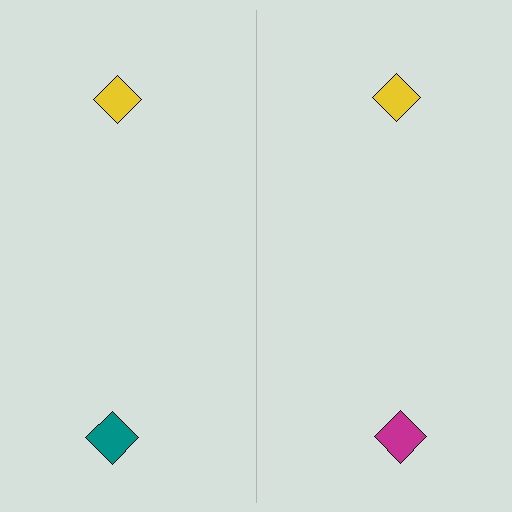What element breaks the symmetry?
The magenta diamond on the right side breaks the symmetry — its mirror counterpart is teal.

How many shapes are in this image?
There are 4 shapes in this image.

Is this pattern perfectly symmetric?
No, the pattern is not perfectly symmetric. The magenta diamond on the right side breaks the symmetry — its mirror counterpart is teal.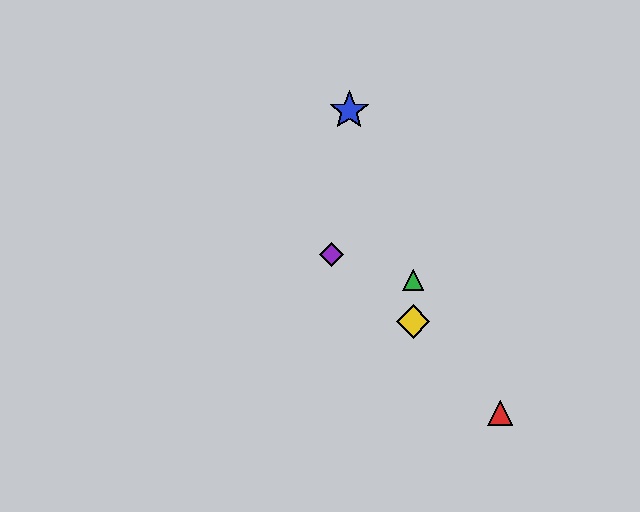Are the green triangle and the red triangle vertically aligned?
No, the green triangle is at x≈413 and the red triangle is at x≈500.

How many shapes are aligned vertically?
2 shapes (the green triangle, the yellow diamond) are aligned vertically.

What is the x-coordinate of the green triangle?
The green triangle is at x≈413.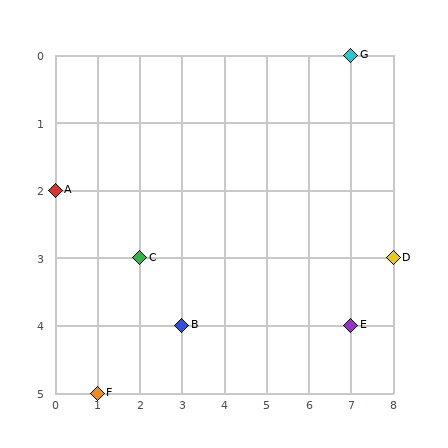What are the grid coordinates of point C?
Point C is at grid coordinates (2, 3).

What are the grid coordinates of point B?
Point B is at grid coordinates (3, 4).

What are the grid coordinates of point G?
Point G is at grid coordinates (7, 0).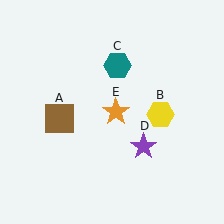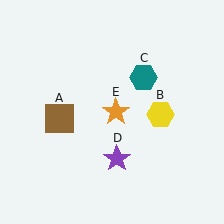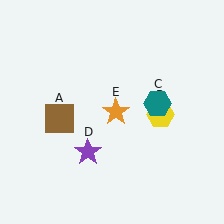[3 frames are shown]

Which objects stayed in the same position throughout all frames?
Brown square (object A) and yellow hexagon (object B) and orange star (object E) remained stationary.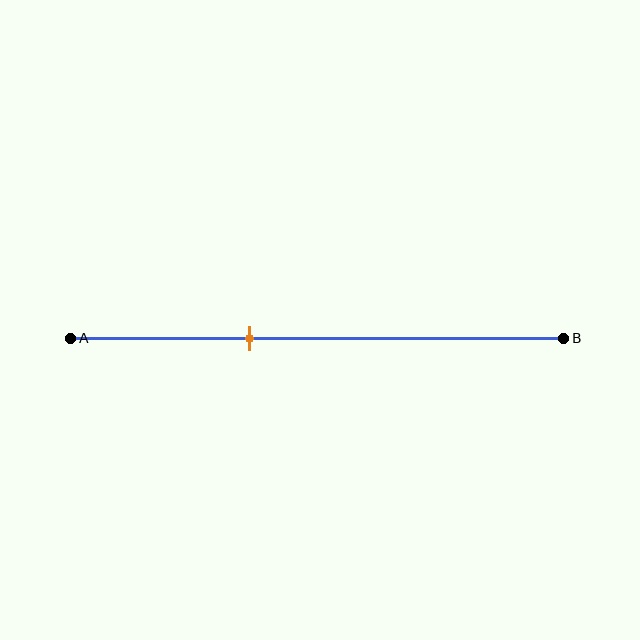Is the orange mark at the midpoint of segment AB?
No, the mark is at about 35% from A, not at the 50% midpoint.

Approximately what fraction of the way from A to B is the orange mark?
The orange mark is approximately 35% of the way from A to B.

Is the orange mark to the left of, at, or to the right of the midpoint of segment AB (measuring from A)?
The orange mark is to the left of the midpoint of segment AB.